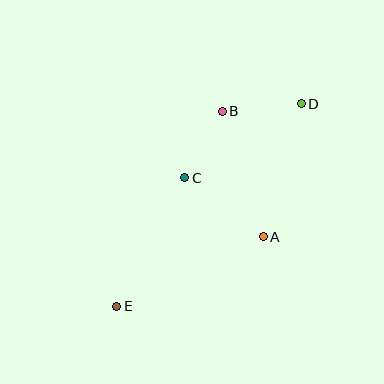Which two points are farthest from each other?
Points D and E are farthest from each other.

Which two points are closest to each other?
Points B and C are closest to each other.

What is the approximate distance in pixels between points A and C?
The distance between A and C is approximately 98 pixels.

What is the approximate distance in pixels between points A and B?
The distance between A and B is approximately 132 pixels.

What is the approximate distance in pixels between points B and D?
The distance between B and D is approximately 79 pixels.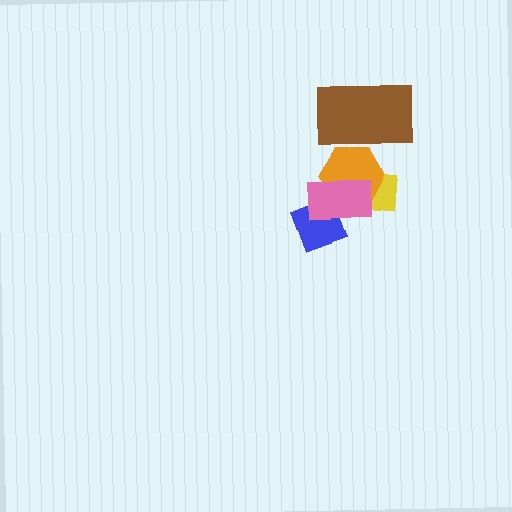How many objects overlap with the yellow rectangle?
2 objects overlap with the yellow rectangle.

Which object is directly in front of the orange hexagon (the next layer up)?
The brown rectangle is directly in front of the orange hexagon.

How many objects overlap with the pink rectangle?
3 objects overlap with the pink rectangle.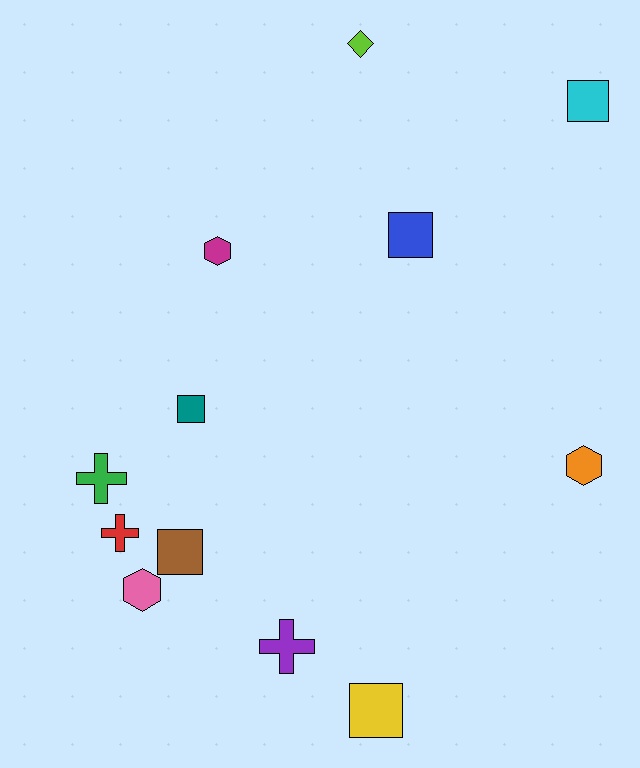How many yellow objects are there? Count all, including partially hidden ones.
There is 1 yellow object.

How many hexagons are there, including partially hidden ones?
There are 3 hexagons.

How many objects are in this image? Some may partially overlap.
There are 12 objects.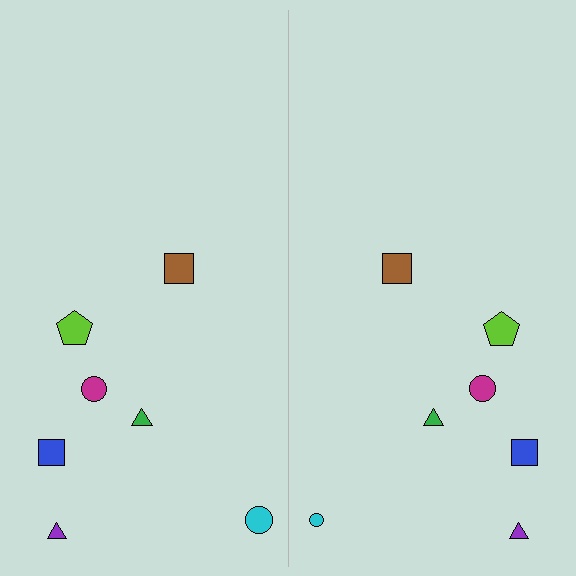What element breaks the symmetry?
The cyan circle on the right side has a different size than its mirror counterpart.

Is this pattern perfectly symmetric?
No, the pattern is not perfectly symmetric. The cyan circle on the right side has a different size than its mirror counterpart.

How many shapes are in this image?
There are 14 shapes in this image.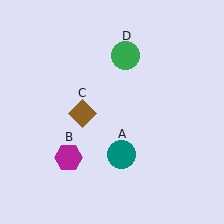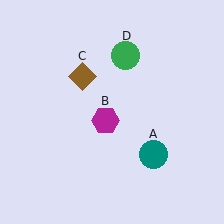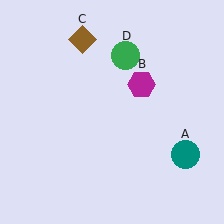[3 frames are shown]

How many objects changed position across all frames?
3 objects changed position: teal circle (object A), magenta hexagon (object B), brown diamond (object C).